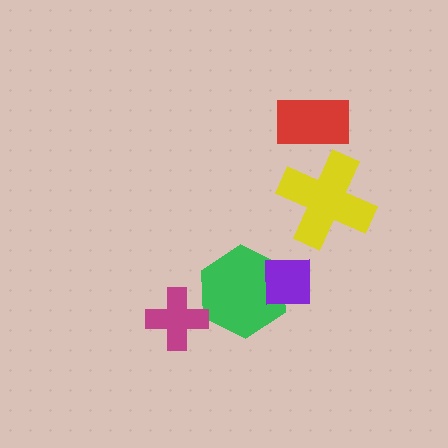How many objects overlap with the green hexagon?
1 object overlaps with the green hexagon.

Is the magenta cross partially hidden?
No, no other shape covers it.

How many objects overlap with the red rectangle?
0 objects overlap with the red rectangle.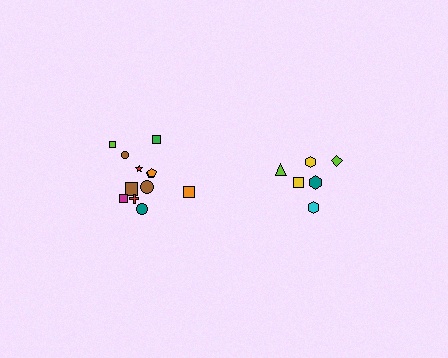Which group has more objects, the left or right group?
The left group.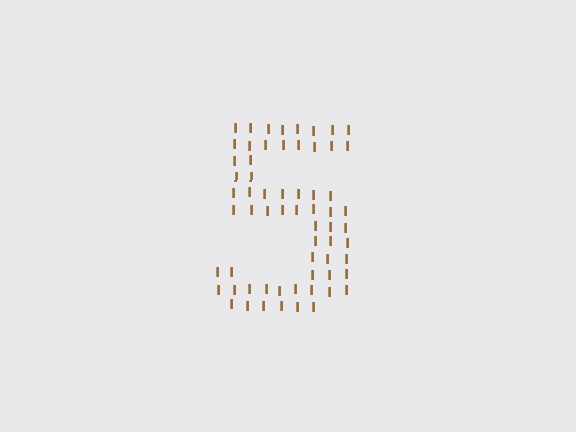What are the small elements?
The small elements are letter I's.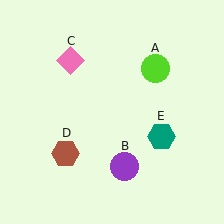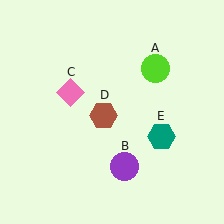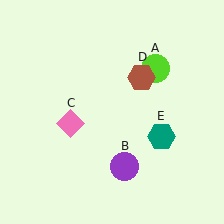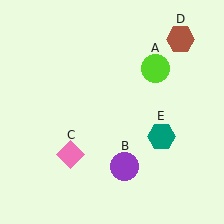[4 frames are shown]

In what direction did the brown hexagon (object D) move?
The brown hexagon (object D) moved up and to the right.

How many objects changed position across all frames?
2 objects changed position: pink diamond (object C), brown hexagon (object D).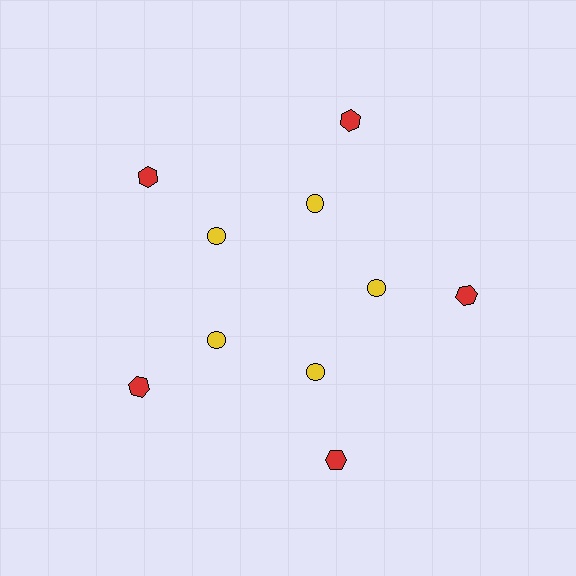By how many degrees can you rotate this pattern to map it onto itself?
The pattern maps onto itself every 72 degrees of rotation.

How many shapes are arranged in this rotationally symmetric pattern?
There are 10 shapes, arranged in 5 groups of 2.